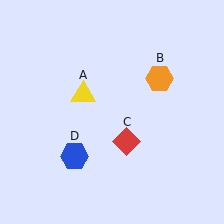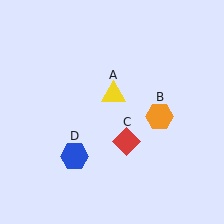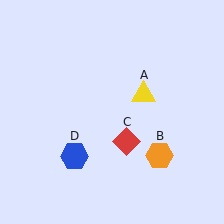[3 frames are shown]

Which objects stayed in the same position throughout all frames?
Red diamond (object C) and blue hexagon (object D) remained stationary.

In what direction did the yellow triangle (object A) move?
The yellow triangle (object A) moved right.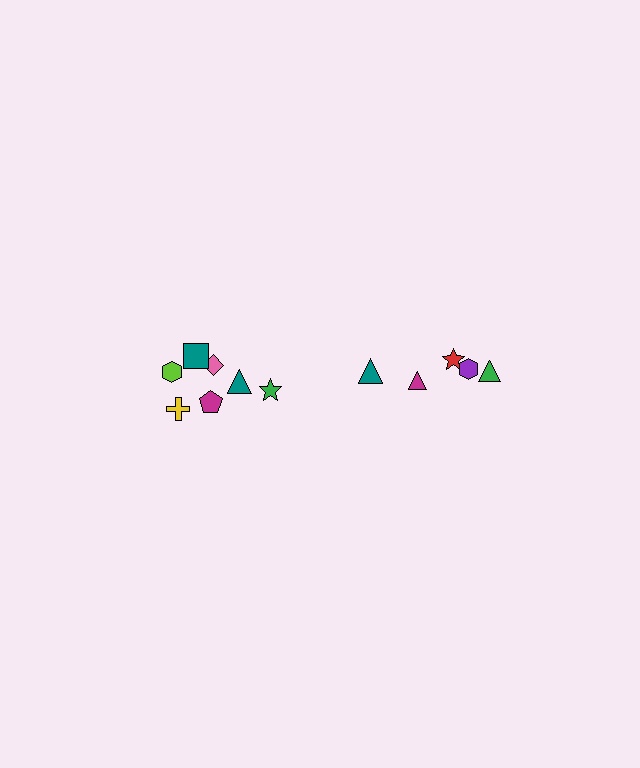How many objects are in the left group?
There are 7 objects.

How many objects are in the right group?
There are 5 objects.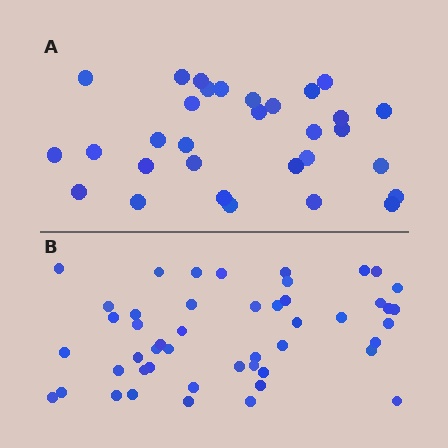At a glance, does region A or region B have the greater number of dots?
Region B (the bottom region) has more dots.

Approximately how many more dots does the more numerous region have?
Region B has approximately 15 more dots than region A.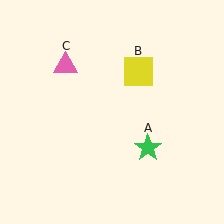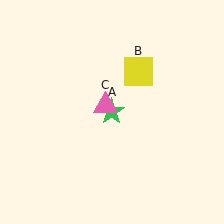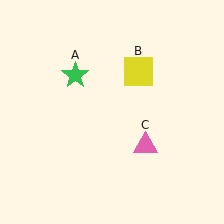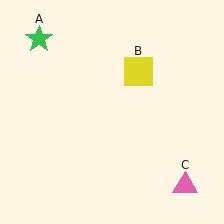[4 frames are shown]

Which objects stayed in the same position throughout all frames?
Yellow square (object B) remained stationary.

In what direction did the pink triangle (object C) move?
The pink triangle (object C) moved down and to the right.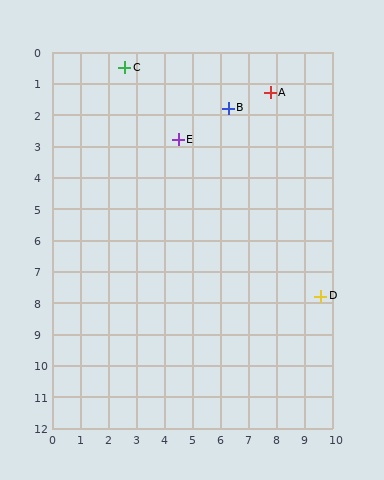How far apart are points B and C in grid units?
Points B and C are about 3.9 grid units apart.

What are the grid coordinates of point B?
Point B is at approximately (6.3, 1.8).